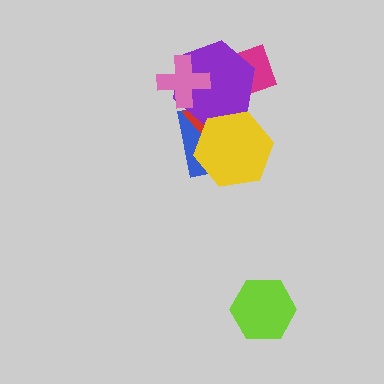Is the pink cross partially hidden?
No, no other shape covers it.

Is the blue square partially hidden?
Yes, it is partially covered by another shape.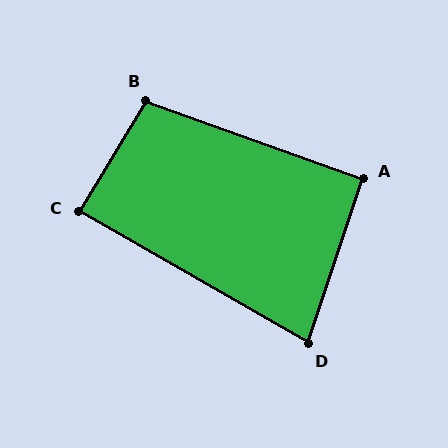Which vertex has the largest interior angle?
B, at approximately 102 degrees.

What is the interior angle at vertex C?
Approximately 89 degrees (approximately right).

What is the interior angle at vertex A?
Approximately 91 degrees (approximately right).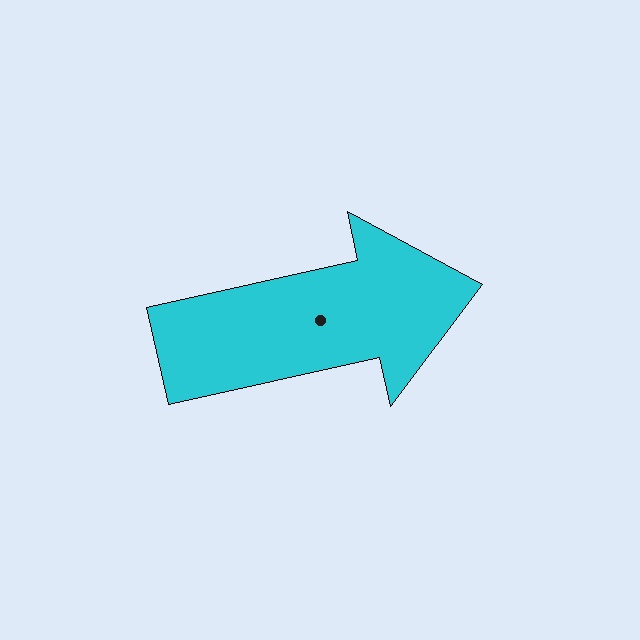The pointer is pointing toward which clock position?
Roughly 3 o'clock.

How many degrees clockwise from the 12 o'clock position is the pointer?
Approximately 78 degrees.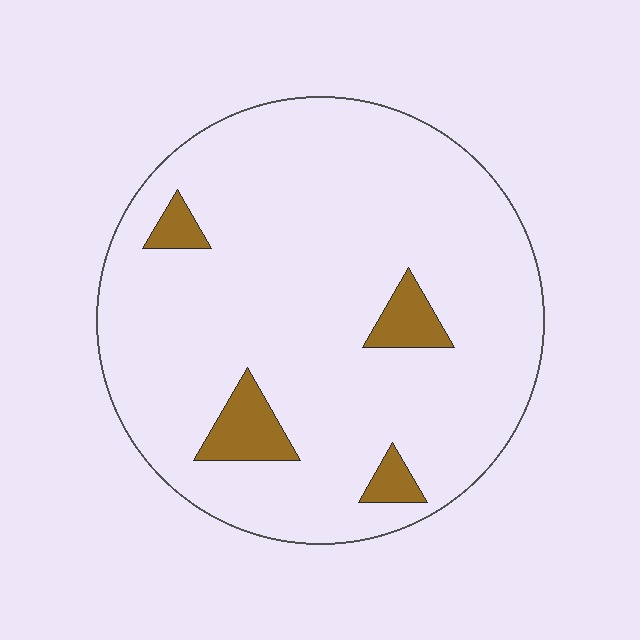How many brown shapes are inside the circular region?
4.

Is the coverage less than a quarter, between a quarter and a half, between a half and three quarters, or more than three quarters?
Less than a quarter.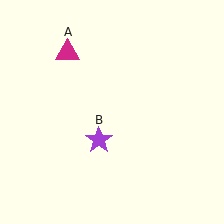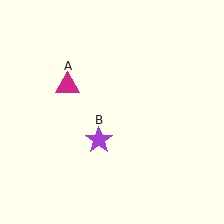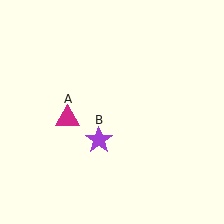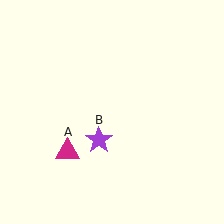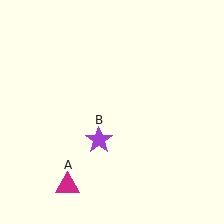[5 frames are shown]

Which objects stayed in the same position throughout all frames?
Purple star (object B) remained stationary.